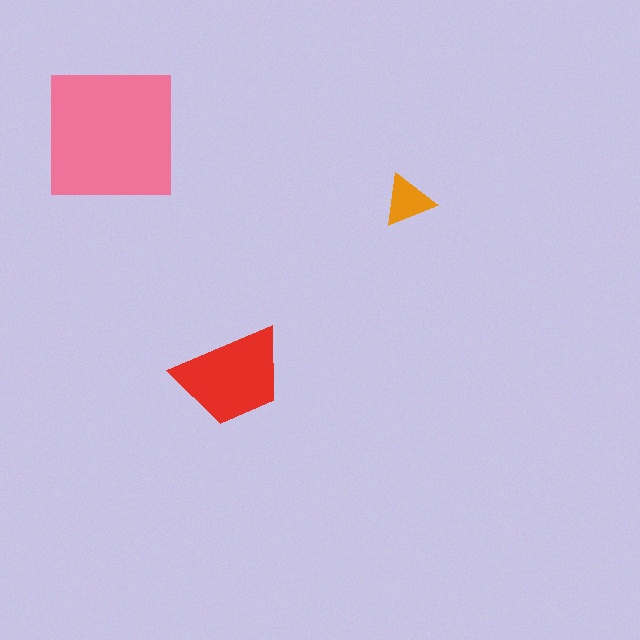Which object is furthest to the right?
The orange triangle is rightmost.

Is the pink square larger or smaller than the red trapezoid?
Larger.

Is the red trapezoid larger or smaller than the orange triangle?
Larger.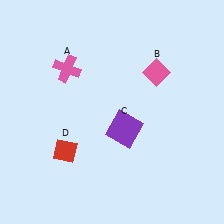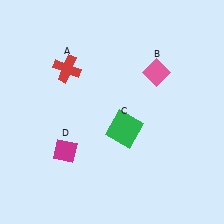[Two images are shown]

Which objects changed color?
A changed from pink to red. C changed from purple to green. D changed from red to magenta.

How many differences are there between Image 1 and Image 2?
There are 3 differences between the two images.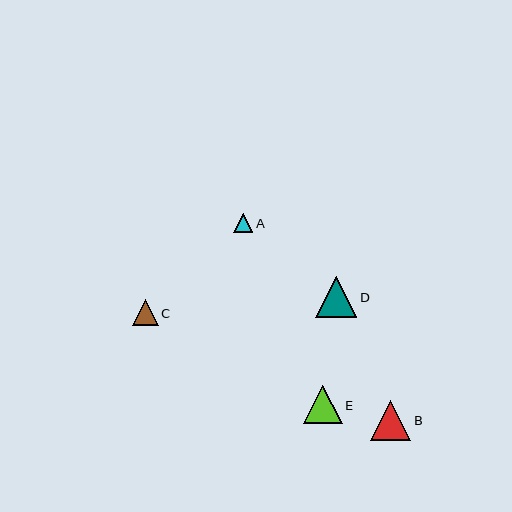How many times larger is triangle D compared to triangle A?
Triangle D is approximately 2.1 times the size of triangle A.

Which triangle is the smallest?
Triangle A is the smallest with a size of approximately 19 pixels.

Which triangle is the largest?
Triangle D is the largest with a size of approximately 41 pixels.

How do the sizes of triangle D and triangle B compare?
Triangle D and triangle B are approximately the same size.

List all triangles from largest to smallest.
From largest to smallest: D, B, E, C, A.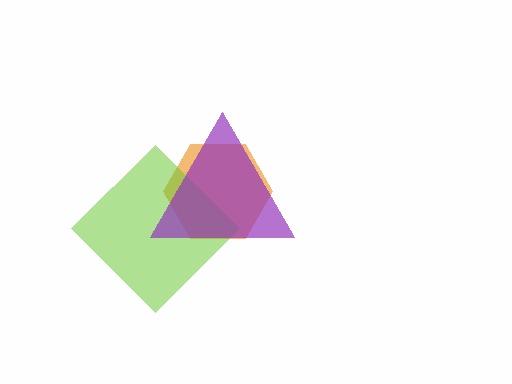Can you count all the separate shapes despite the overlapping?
Yes, there are 3 separate shapes.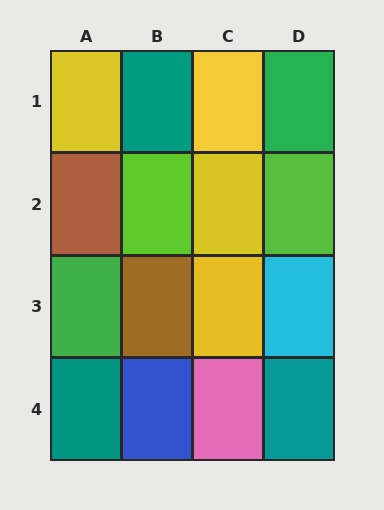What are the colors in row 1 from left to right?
Yellow, teal, yellow, green.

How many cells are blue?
1 cell is blue.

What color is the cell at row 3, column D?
Cyan.